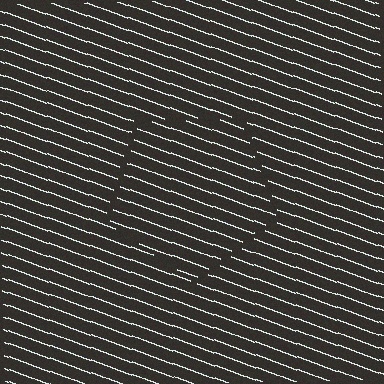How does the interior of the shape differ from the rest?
The interior of the shape contains the same grating, shifted by half a period — the contour is defined by the phase discontinuity where line-ends from the inner and outer gratings abut.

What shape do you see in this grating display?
An illusory pentagon. The interior of the shape contains the same grating, shifted by half a period — the contour is defined by the phase discontinuity where line-ends from the inner and outer gratings abut.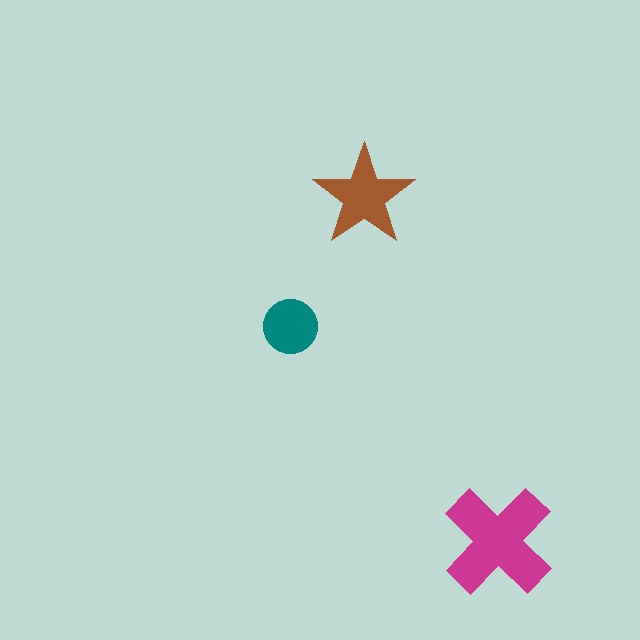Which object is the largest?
The magenta cross.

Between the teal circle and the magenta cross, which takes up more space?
The magenta cross.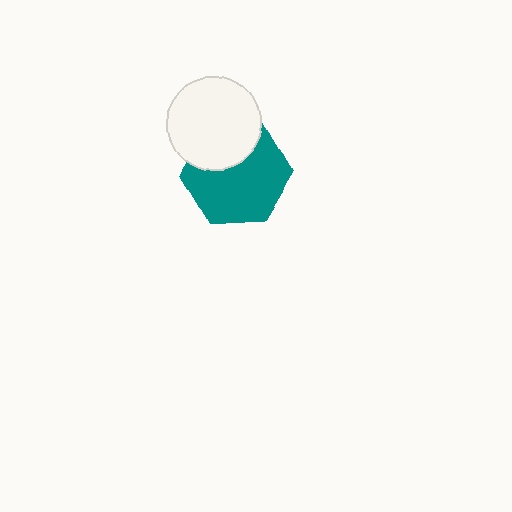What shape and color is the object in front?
The object in front is a white circle.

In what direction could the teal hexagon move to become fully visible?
The teal hexagon could move down. That would shift it out from behind the white circle entirely.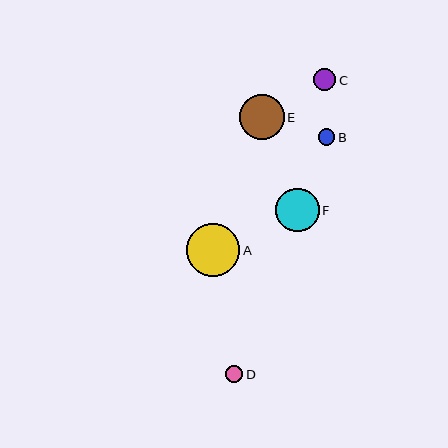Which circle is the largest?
Circle A is the largest with a size of approximately 53 pixels.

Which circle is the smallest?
Circle B is the smallest with a size of approximately 16 pixels.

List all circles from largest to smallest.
From largest to smallest: A, E, F, C, D, B.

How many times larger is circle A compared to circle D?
Circle A is approximately 3.1 times the size of circle D.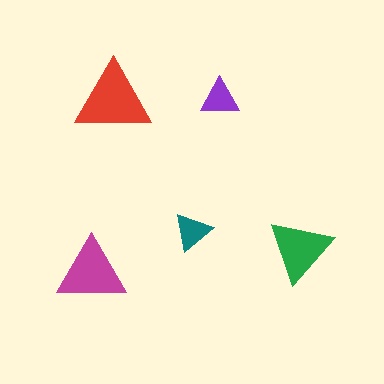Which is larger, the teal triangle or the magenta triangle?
The magenta one.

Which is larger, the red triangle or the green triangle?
The red one.